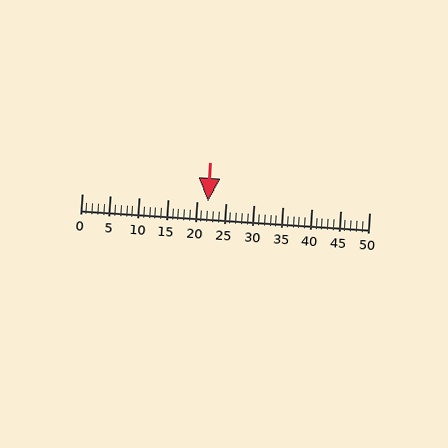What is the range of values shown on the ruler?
The ruler shows values from 0 to 50.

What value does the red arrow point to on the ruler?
The red arrow points to approximately 22.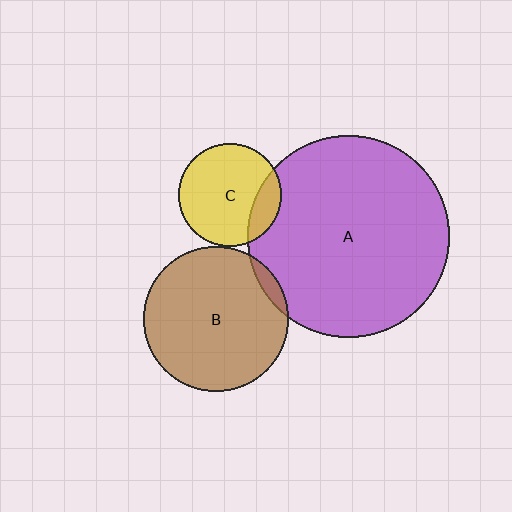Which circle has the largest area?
Circle A (purple).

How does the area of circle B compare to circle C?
Approximately 2.0 times.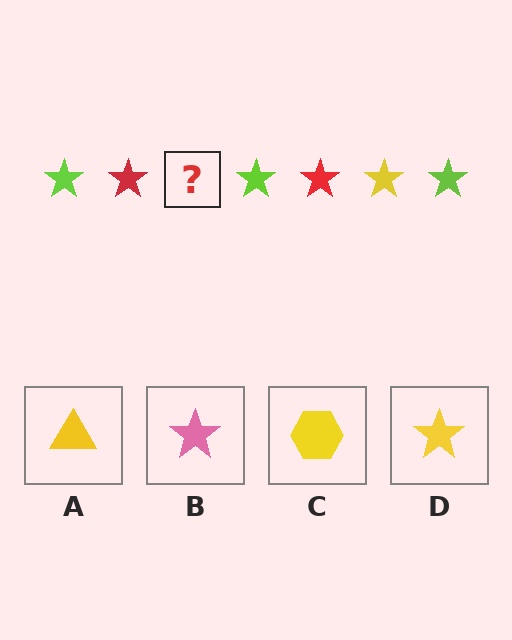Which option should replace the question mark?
Option D.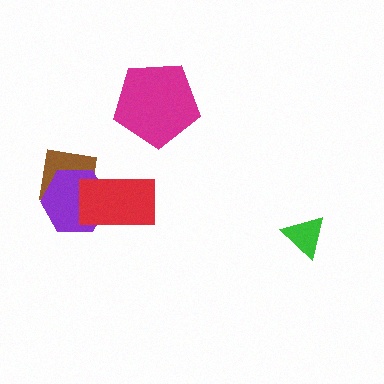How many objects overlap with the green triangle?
0 objects overlap with the green triangle.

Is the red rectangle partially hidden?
No, no other shape covers it.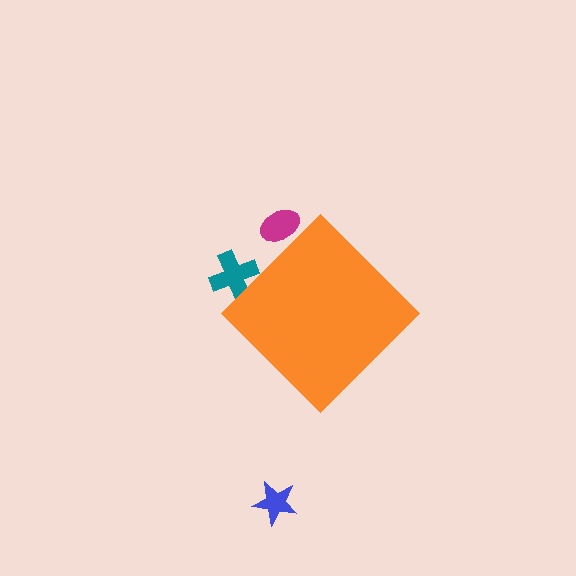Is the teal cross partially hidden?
Yes, the teal cross is partially hidden behind the orange diamond.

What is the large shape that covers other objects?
An orange diamond.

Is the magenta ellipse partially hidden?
Yes, the magenta ellipse is partially hidden behind the orange diamond.